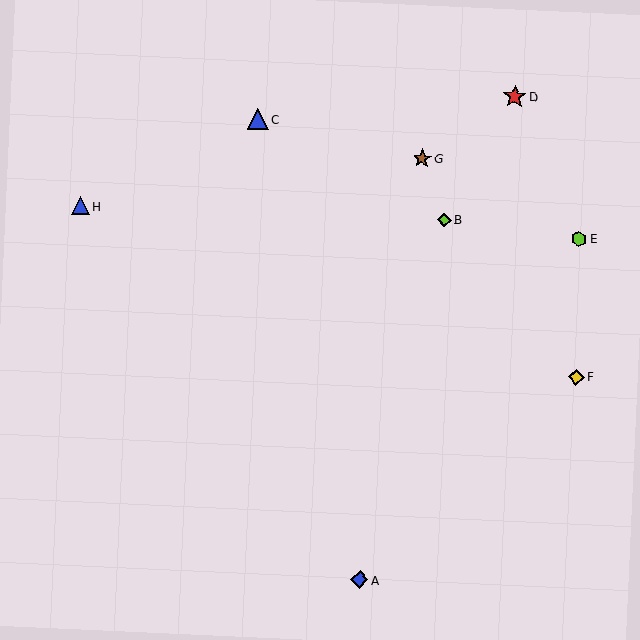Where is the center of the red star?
The center of the red star is at (515, 97).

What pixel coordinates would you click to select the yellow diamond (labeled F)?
Click at (576, 377) to select the yellow diamond F.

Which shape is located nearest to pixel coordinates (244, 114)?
The blue triangle (labeled C) at (258, 119) is nearest to that location.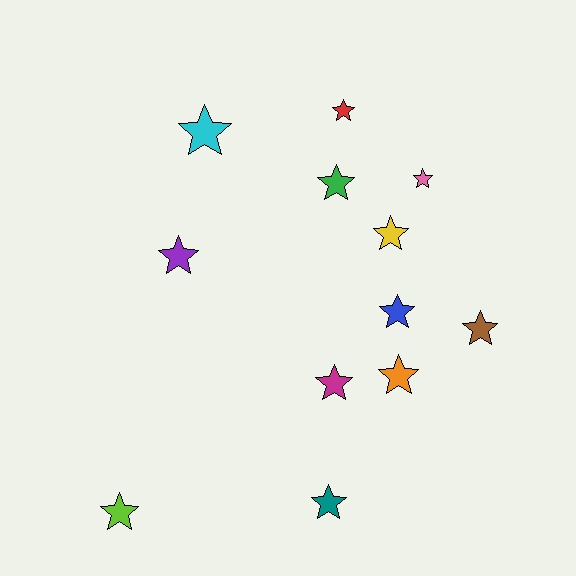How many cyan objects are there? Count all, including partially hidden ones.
There is 1 cyan object.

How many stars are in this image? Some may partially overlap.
There are 12 stars.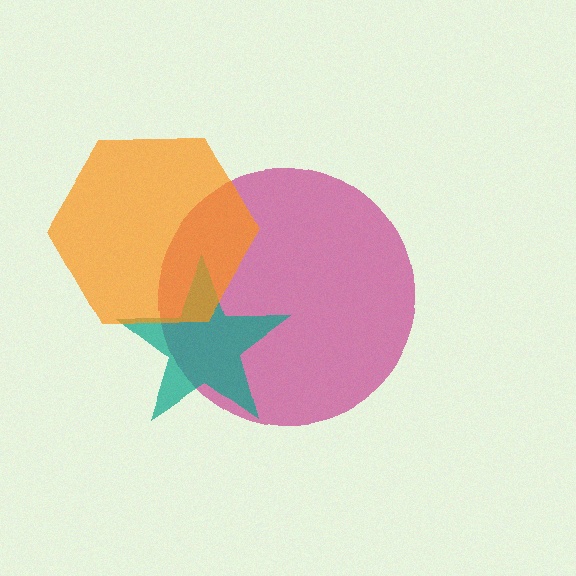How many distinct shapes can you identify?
There are 3 distinct shapes: a magenta circle, a teal star, an orange hexagon.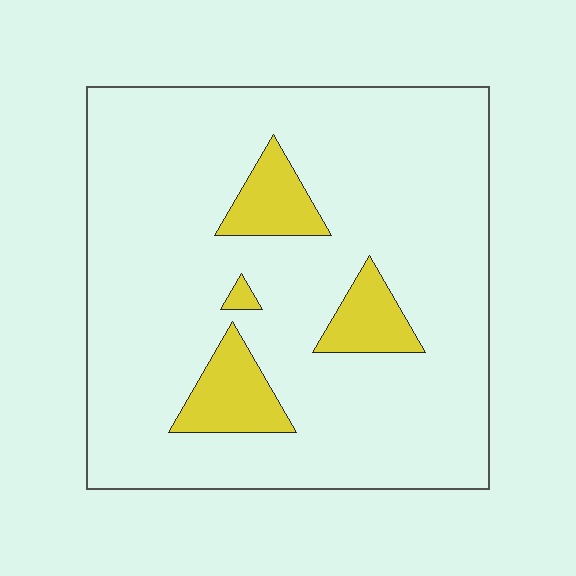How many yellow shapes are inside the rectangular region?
4.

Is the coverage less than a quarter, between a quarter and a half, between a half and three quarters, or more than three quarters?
Less than a quarter.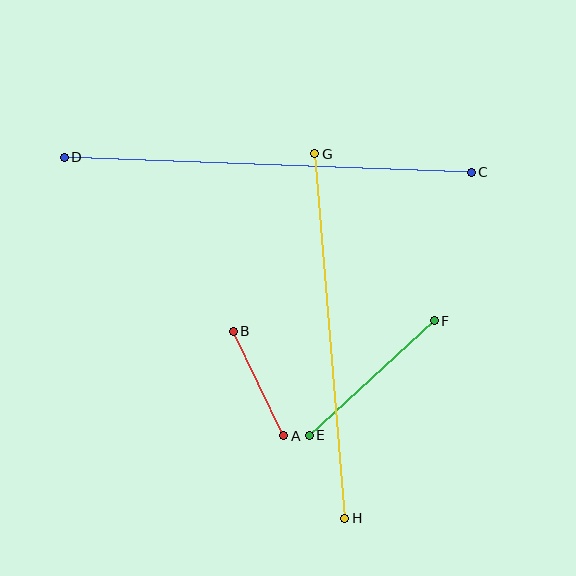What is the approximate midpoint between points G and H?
The midpoint is at approximately (330, 336) pixels.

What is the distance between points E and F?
The distance is approximately 169 pixels.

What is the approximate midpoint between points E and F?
The midpoint is at approximately (372, 378) pixels.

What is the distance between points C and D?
The distance is approximately 407 pixels.